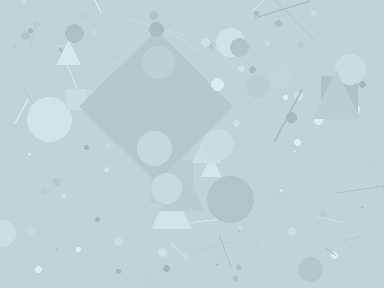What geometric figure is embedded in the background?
A diamond is embedded in the background.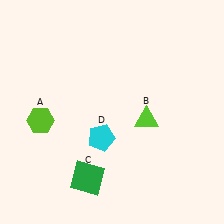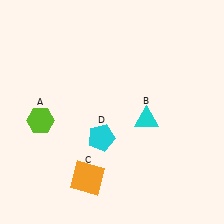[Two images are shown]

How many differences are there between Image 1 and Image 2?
There are 2 differences between the two images.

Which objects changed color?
B changed from lime to cyan. C changed from green to orange.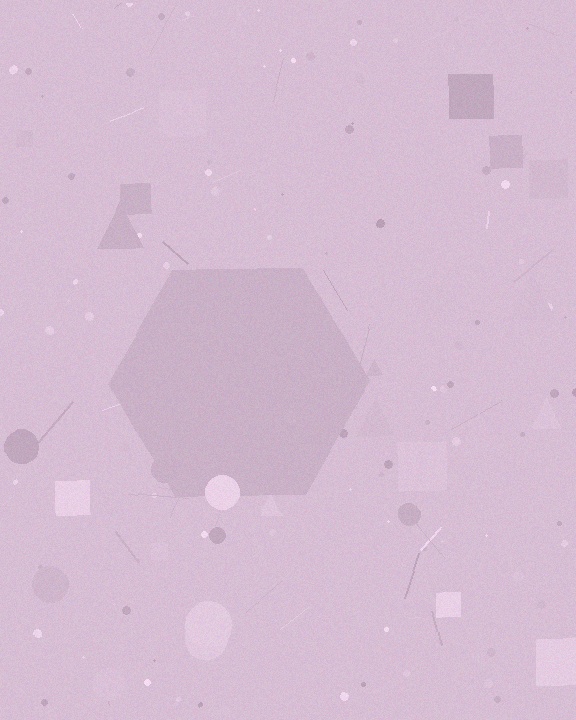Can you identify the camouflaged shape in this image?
The camouflaged shape is a hexagon.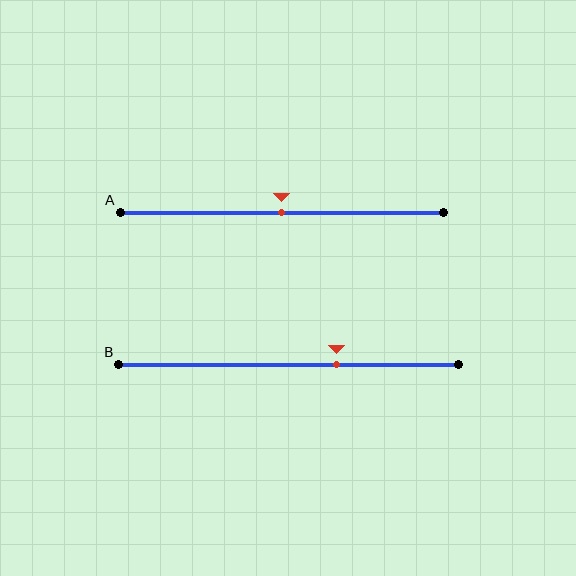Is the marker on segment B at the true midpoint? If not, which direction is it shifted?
No, the marker on segment B is shifted to the right by about 14% of the segment length.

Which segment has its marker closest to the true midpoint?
Segment A has its marker closest to the true midpoint.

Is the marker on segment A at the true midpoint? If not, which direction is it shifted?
Yes, the marker on segment A is at the true midpoint.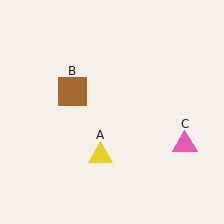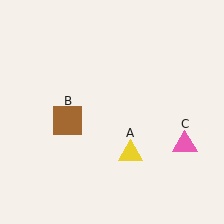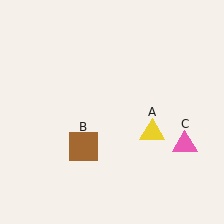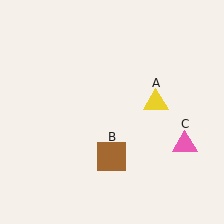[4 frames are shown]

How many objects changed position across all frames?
2 objects changed position: yellow triangle (object A), brown square (object B).